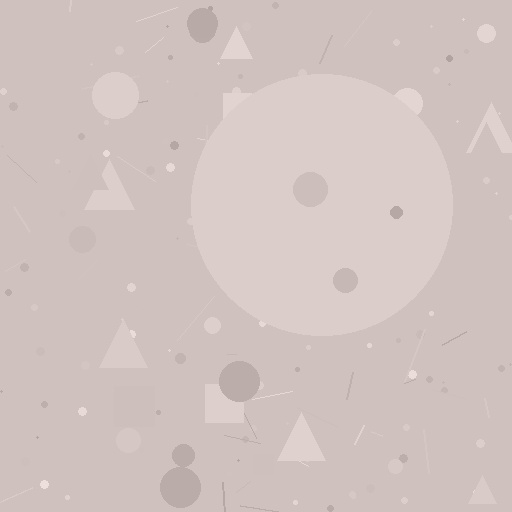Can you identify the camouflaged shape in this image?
The camouflaged shape is a circle.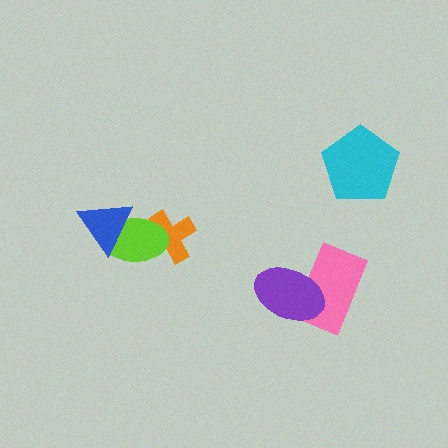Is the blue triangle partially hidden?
No, no other shape covers it.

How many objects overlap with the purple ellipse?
1 object overlaps with the purple ellipse.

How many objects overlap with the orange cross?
1 object overlaps with the orange cross.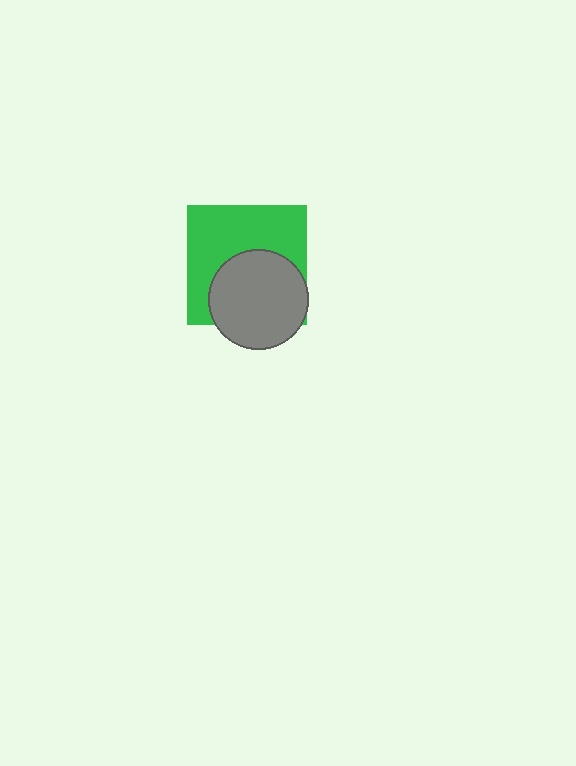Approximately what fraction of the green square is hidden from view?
Roughly 45% of the green square is hidden behind the gray circle.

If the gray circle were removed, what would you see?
You would see the complete green square.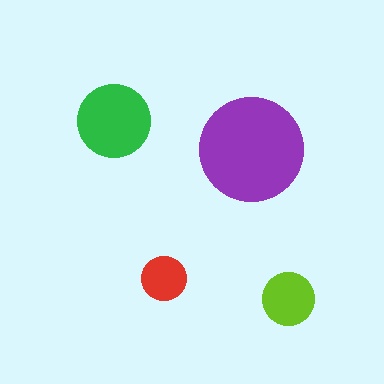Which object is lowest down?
The lime circle is bottommost.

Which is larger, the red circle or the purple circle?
The purple one.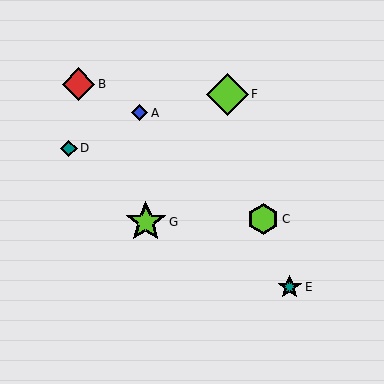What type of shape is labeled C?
Shape C is a lime hexagon.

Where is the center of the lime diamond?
The center of the lime diamond is at (227, 94).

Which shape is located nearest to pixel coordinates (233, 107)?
The lime diamond (labeled F) at (227, 94) is nearest to that location.